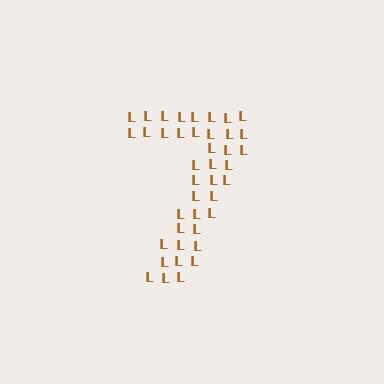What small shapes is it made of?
It is made of small letter L's.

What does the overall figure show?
The overall figure shows the digit 7.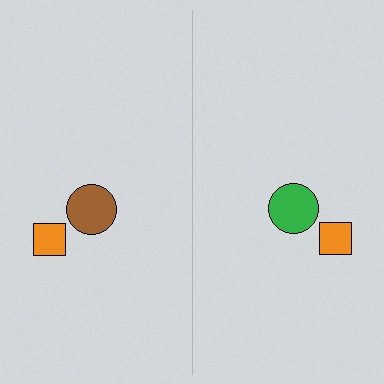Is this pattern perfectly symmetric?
No, the pattern is not perfectly symmetric. The green circle on the right side breaks the symmetry — its mirror counterpart is brown.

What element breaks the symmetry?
The green circle on the right side breaks the symmetry — its mirror counterpart is brown.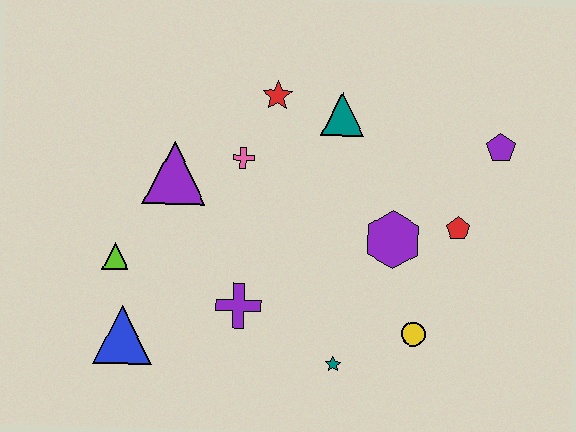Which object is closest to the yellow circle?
The teal star is closest to the yellow circle.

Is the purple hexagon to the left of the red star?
No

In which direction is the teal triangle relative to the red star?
The teal triangle is to the right of the red star.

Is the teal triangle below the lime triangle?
No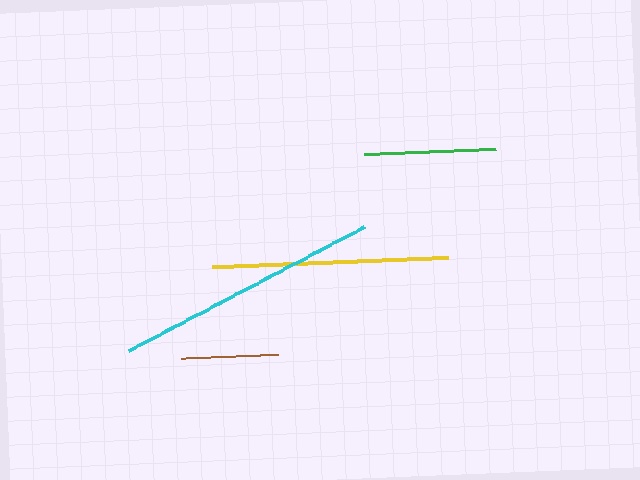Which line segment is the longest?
The cyan line is the longest at approximately 266 pixels.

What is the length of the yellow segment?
The yellow segment is approximately 236 pixels long.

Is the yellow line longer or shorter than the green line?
The yellow line is longer than the green line.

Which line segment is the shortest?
The brown line is the shortest at approximately 97 pixels.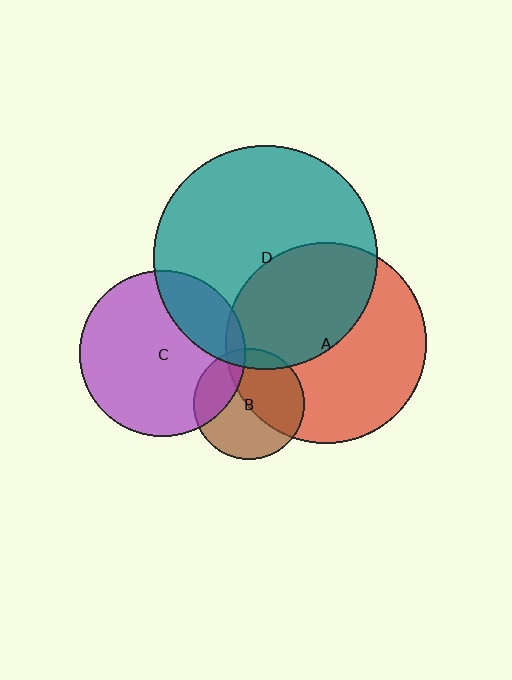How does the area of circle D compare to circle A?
Approximately 1.2 times.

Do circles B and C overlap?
Yes.